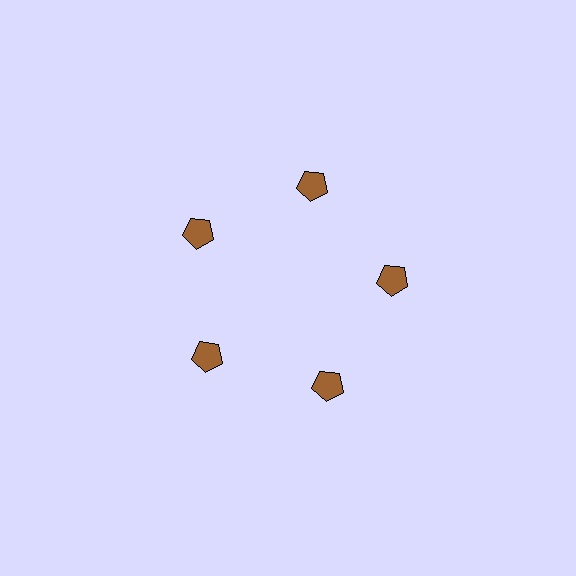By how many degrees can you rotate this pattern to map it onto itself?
The pattern maps onto itself every 72 degrees of rotation.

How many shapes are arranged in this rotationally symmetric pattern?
There are 5 shapes, arranged in 5 groups of 1.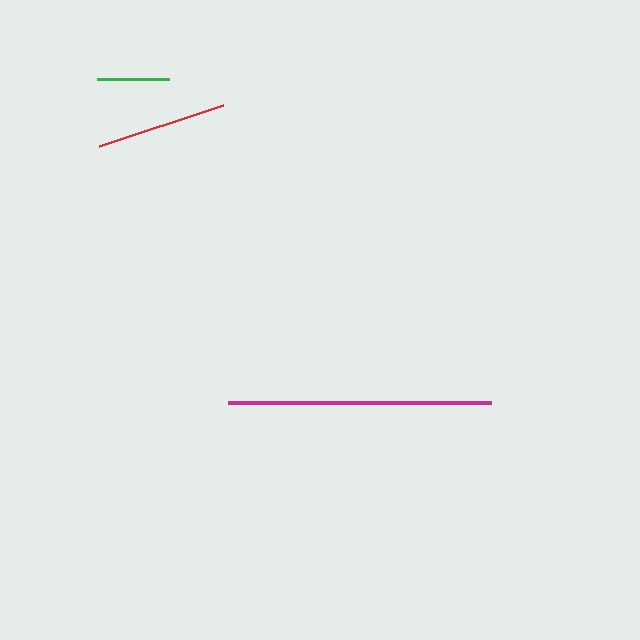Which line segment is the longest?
The magenta line is the longest at approximately 263 pixels.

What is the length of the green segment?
The green segment is approximately 72 pixels long.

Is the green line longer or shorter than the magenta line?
The magenta line is longer than the green line.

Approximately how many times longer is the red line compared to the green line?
The red line is approximately 1.8 times the length of the green line.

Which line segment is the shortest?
The green line is the shortest at approximately 72 pixels.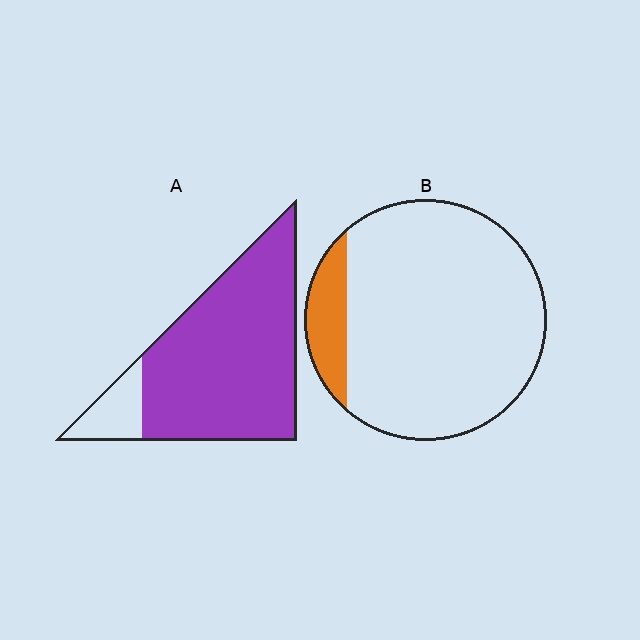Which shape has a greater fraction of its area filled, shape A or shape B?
Shape A.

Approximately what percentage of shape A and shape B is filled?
A is approximately 85% and B is approximately 10%.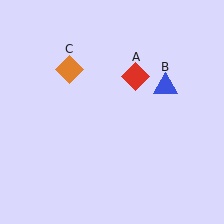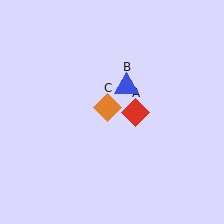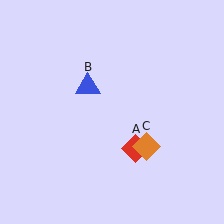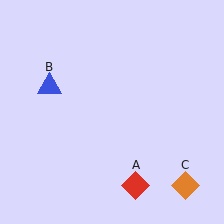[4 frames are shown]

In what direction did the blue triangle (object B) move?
The blue triangle (object B) moved left.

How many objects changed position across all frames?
3 objects changed position: red diamond (object A), blue triangle (object B), orange diamond (object C).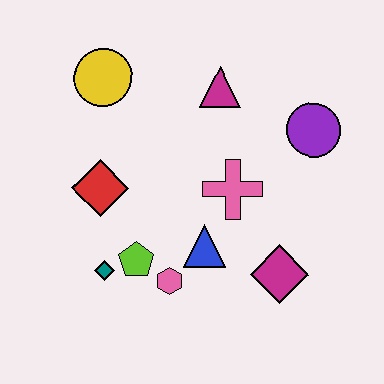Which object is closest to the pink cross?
The blue triangle is closest to the pink cross.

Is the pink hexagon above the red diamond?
No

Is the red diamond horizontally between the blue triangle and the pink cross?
No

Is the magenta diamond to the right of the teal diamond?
Yes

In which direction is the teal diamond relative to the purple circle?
The teal diamond is to the left of the purple circle.